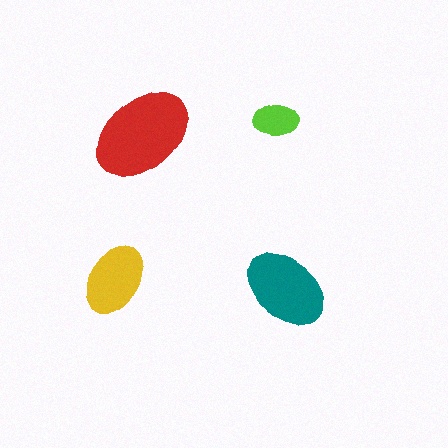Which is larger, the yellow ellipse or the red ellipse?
The red one.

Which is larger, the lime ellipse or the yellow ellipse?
The yellow one.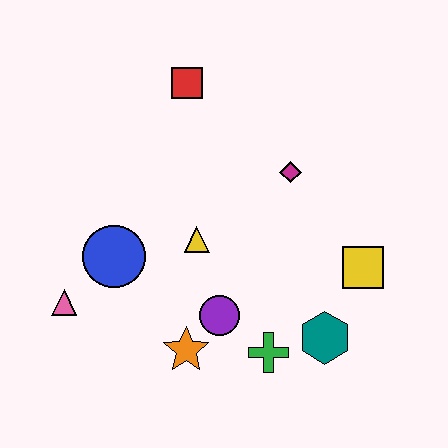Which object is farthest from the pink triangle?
The yellow square is farthest from the pink triangle.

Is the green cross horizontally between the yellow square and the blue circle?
Yes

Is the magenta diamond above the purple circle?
Yes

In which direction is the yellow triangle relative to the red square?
The yellow triangle is below the red square.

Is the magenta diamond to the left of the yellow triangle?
No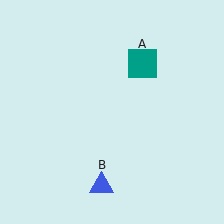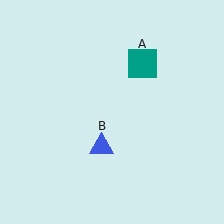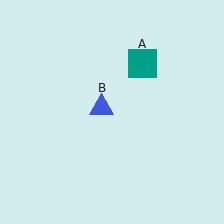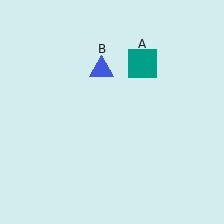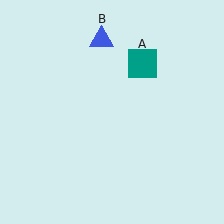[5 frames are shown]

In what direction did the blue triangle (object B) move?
The blue triangle (object B) moved up.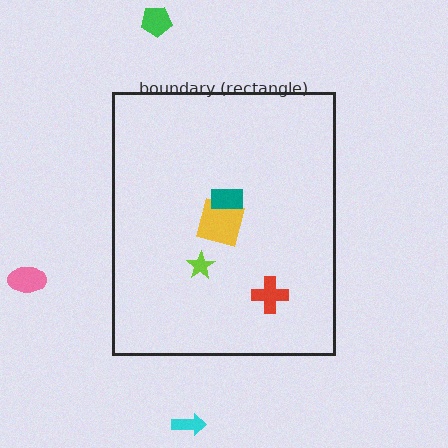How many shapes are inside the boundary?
4 inside, 3 outside.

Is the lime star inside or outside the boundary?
Inside.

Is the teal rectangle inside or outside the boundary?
Inside.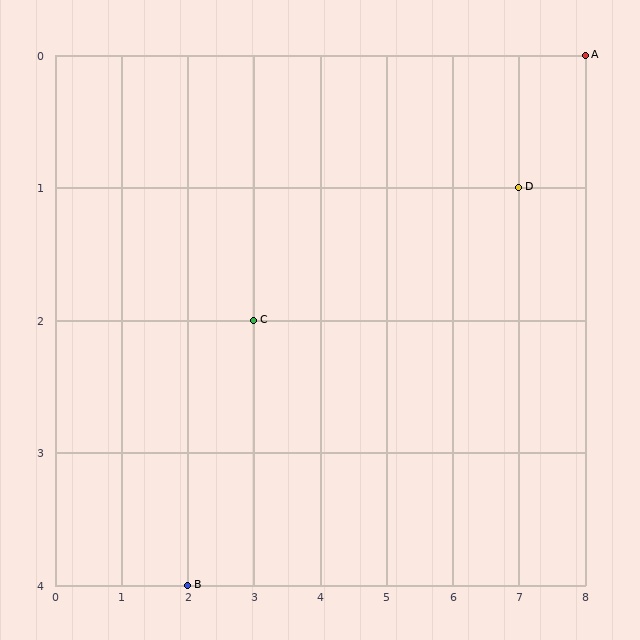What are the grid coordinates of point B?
Point B is at grid coordinates (2, 4).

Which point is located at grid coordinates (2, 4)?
Point B is at (2, 4).